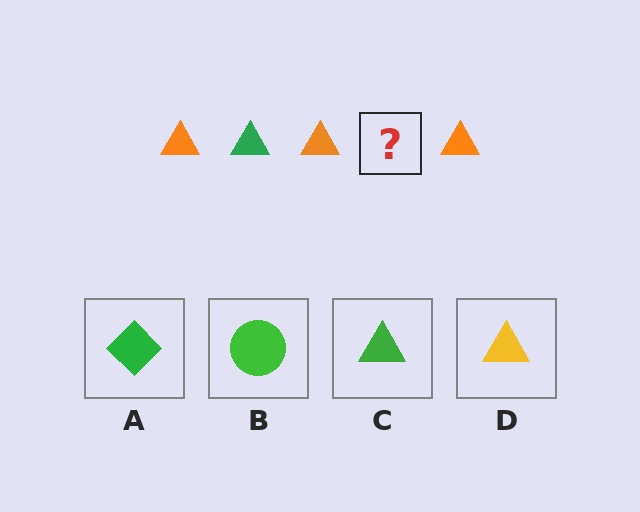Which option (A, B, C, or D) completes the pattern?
C.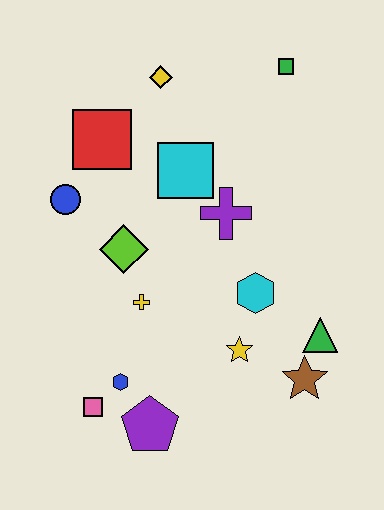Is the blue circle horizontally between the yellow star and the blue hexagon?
No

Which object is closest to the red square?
The blue circle is closest to the red square.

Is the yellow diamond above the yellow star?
Yes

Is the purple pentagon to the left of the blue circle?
No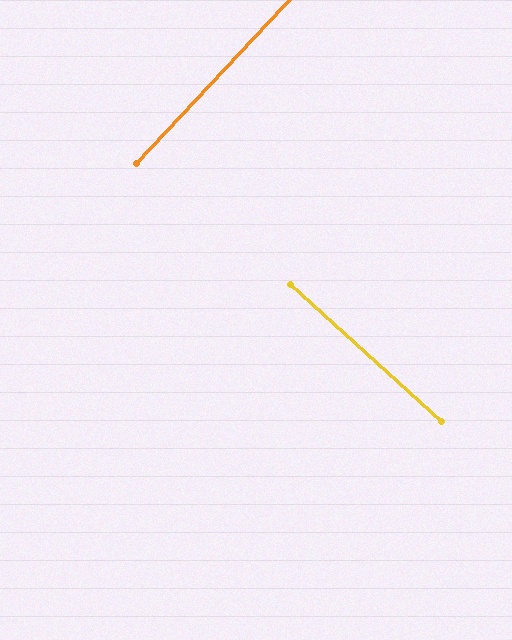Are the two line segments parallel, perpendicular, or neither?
Perpendicular — they meet at approximately 89°.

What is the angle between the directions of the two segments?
Approximately 89 degrees.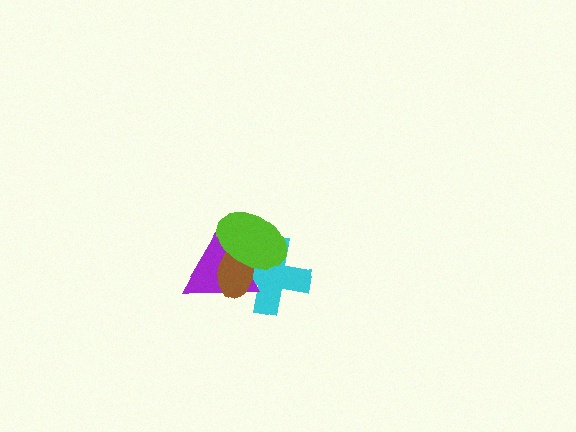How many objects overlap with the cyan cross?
3 objects overlap with the cyan cross.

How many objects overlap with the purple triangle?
3 objects overlap with the purple triangle.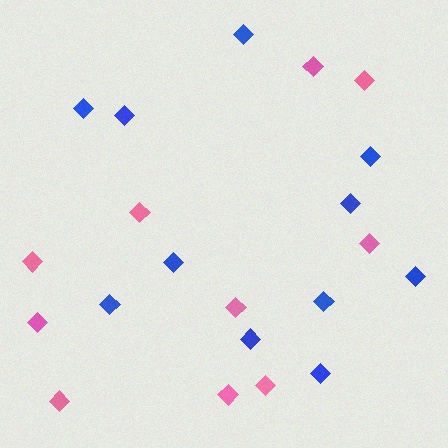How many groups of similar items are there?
There are 2 groups: one group of pink diamonds (10) and one group of blue diamonds (11).